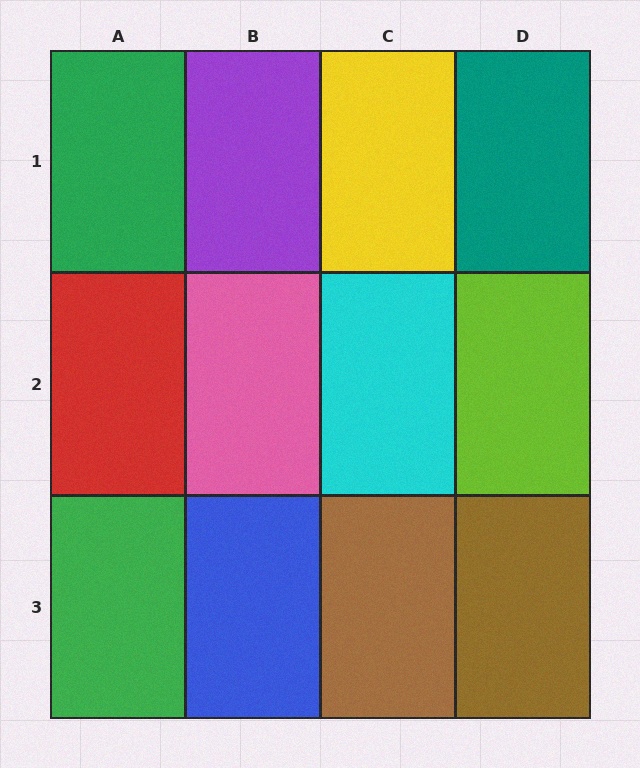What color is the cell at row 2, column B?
Pink.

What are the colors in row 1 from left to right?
Green, purple, yellow, teal.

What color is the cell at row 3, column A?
Green.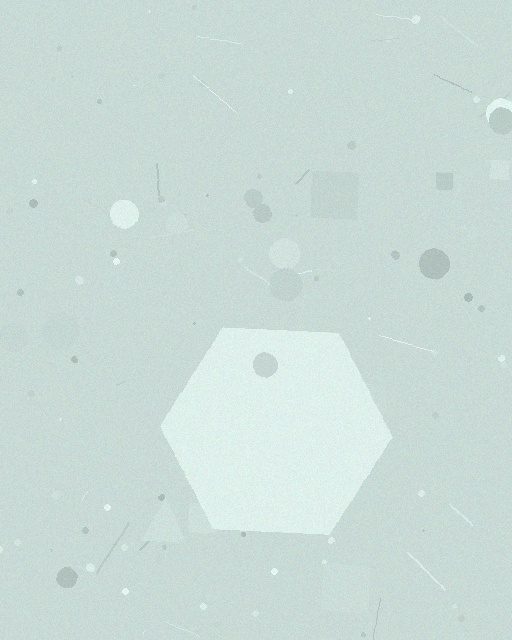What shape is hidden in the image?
A hexagon is hidden in the image.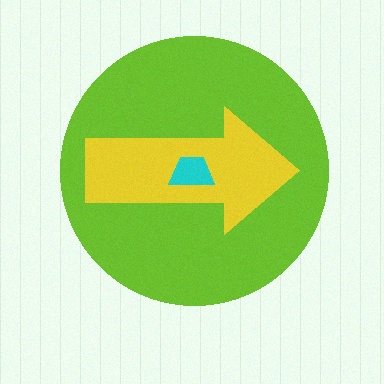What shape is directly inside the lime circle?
The yellow arrow.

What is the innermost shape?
The cyan trapezoid.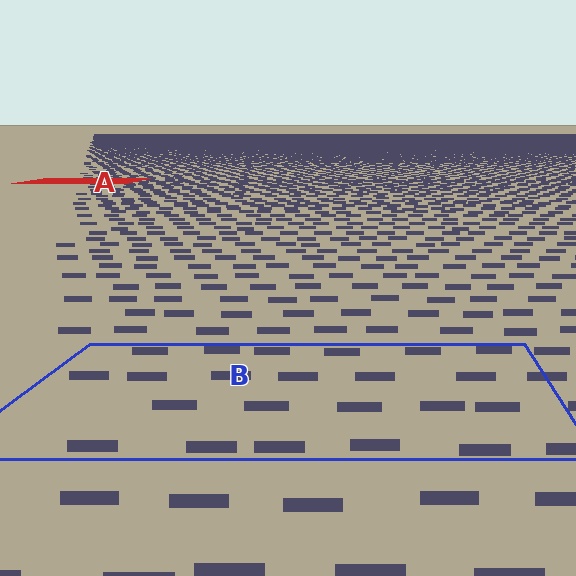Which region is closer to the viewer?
Region B is closer. The texture elements there are larger and more spread out.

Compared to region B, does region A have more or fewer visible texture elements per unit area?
Region A has more texture elements per unit area — they are packed more densely because it is farther away.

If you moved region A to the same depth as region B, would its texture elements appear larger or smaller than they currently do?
They would appear larger. At a closer depth, the same texture elements are projected at a bigger on-screen size.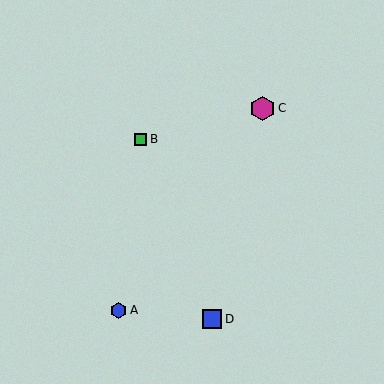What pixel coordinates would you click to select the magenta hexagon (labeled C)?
Click at (262, 108) to select the magenta hexagon C.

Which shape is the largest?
The magenta hexagon (labeled C) is the largest.